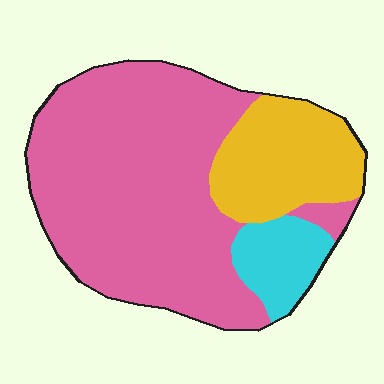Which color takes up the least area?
Cyan, at roughly 10%.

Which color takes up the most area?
Pink, at roughly 70%.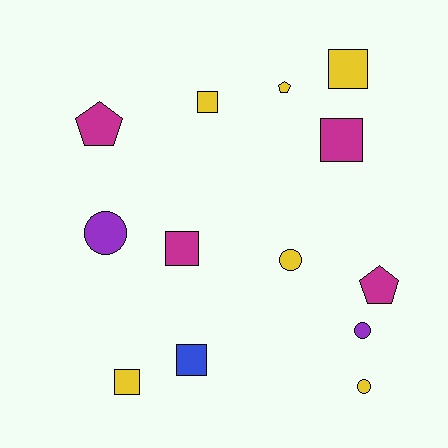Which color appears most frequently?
Yellow, with 6 objects.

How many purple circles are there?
There are 2 purple circles.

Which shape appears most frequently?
Square, with 6 objects.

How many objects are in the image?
There are 13 objects.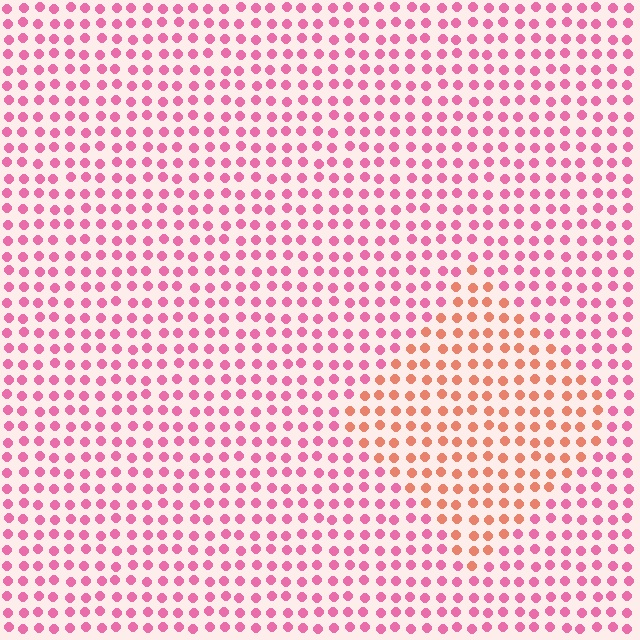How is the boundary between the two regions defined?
The boundary is defined purely by a slight shift in hue (about 40 degrees). Spacing, size, and orientation are identical on both sides.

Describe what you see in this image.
The image is filled with small pink elements in a uniform arrangement. A diamond-shaped region is visible where the elements are tinted to a slightly different hue, forming a subtle color boundary.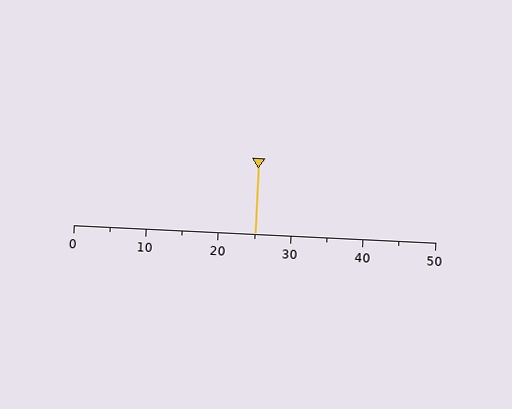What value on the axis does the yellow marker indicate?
The marker indicates approximately 25.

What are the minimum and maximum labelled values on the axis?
The axis runs from 0 to 50.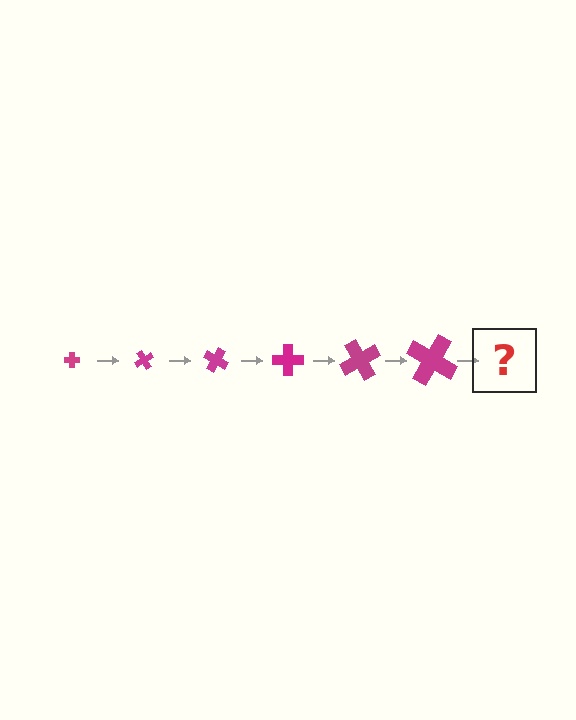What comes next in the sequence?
The next element should be a cross, larger than the previous one and rotated 360 degrees from the start.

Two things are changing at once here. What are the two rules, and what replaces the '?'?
The two rules are that the cross grows larger each step and it rotates 60 degrees each step. The '?' should be a cross, larger than the previous one and rotated 360 degrees from the start.